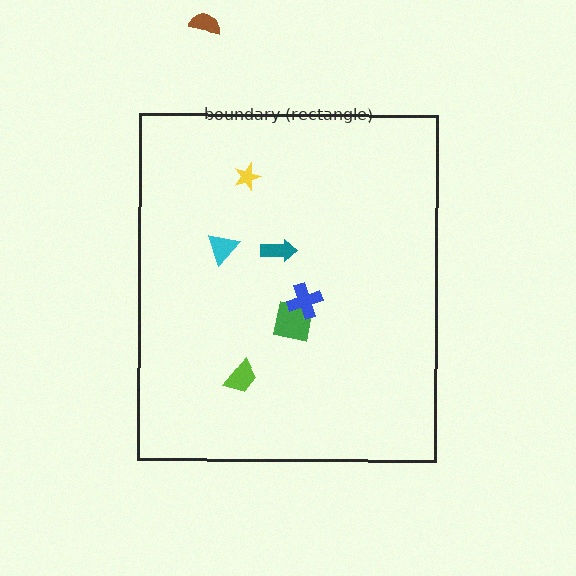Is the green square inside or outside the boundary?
Inside.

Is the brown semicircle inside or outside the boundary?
Outside.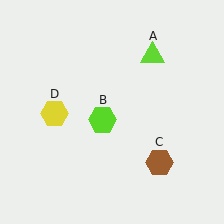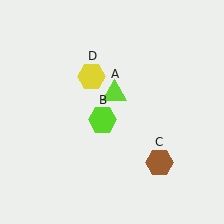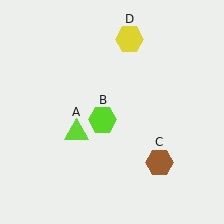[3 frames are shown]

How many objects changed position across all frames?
2 objects changed position: lime triangle (object A), yellow hexagon (object D).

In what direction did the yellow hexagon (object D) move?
The yellow hexagon (object D) moved up and to the right.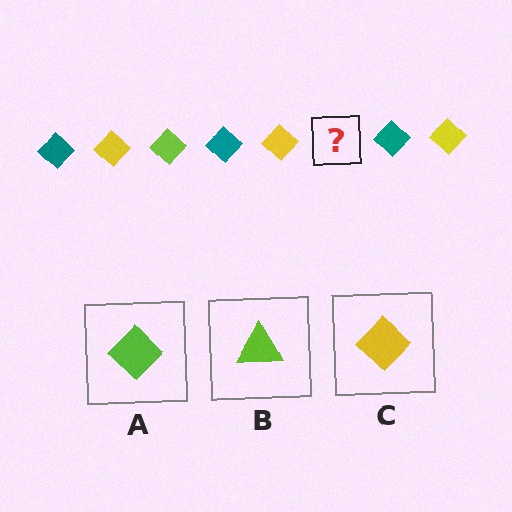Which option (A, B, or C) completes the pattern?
A.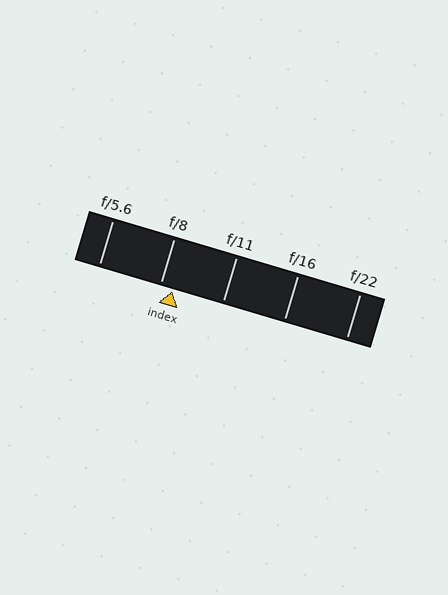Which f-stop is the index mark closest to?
The index mark is closest to f/8.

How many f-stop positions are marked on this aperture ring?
There are 5 f-stop positions marked.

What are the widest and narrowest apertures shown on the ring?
The widest aperture shown is f/5.6 and the narrowest is f/22.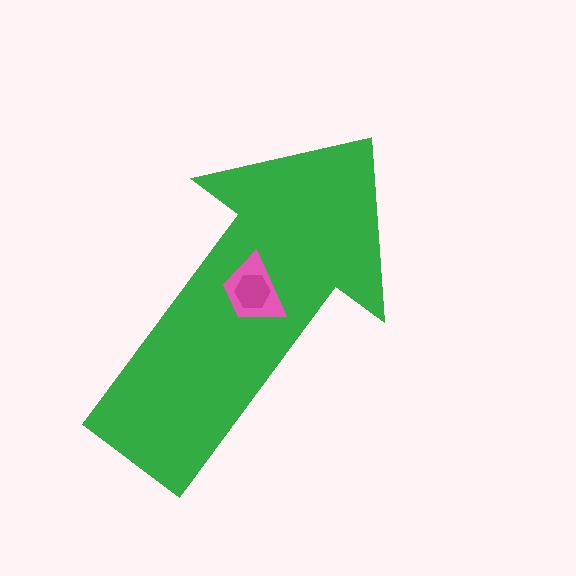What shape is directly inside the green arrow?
The pink trapezoid.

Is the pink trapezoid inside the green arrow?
Yes.